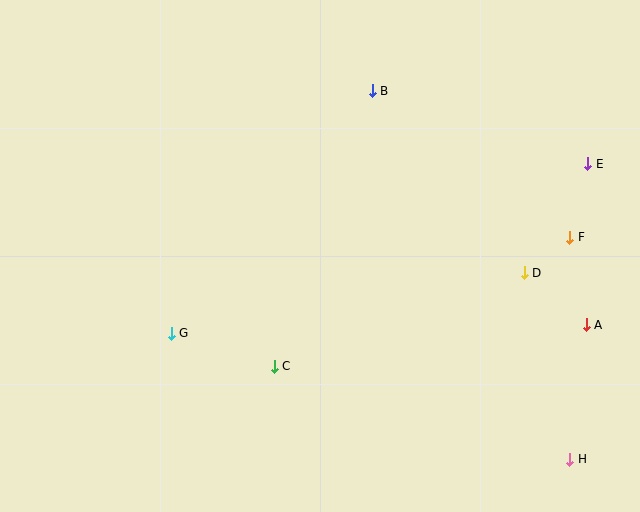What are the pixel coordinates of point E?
Point E is at (588, 164).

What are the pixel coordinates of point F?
Point F is at (570, 237).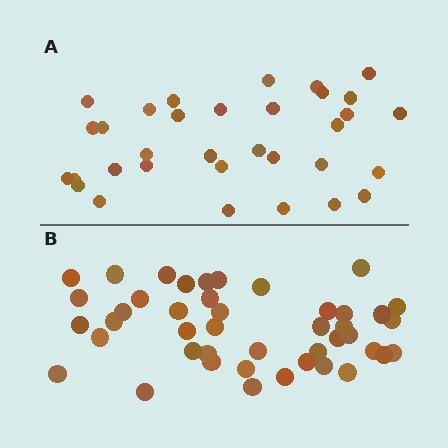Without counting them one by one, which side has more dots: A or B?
Region B (the bottom region) has more dots.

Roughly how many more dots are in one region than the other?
Region B has roughly 12 or so more dots than region A.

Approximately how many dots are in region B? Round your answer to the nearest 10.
About 40 dots. (The exact count is 44, which rounds to 40.)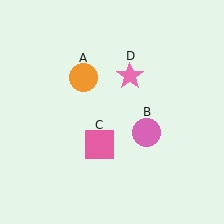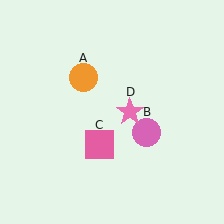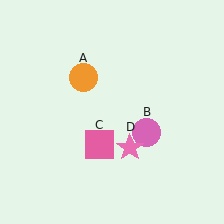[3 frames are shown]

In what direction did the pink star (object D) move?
The pink star (object D) moved down.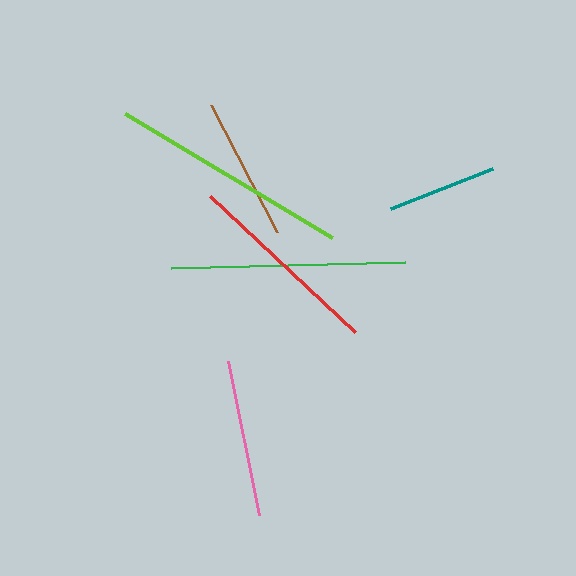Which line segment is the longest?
The lime line is the longest at approximately 241 pixels.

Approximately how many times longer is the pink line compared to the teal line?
The pink line is approximately 1.4 times the length of the teal line.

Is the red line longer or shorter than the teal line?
The red line is longer than the teal line.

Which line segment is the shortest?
The teal line is the shortest at approximately 110 pixels.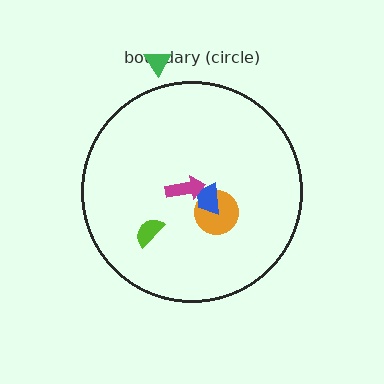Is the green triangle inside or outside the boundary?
Outside.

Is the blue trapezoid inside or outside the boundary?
Inside.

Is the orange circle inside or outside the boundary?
Inside.